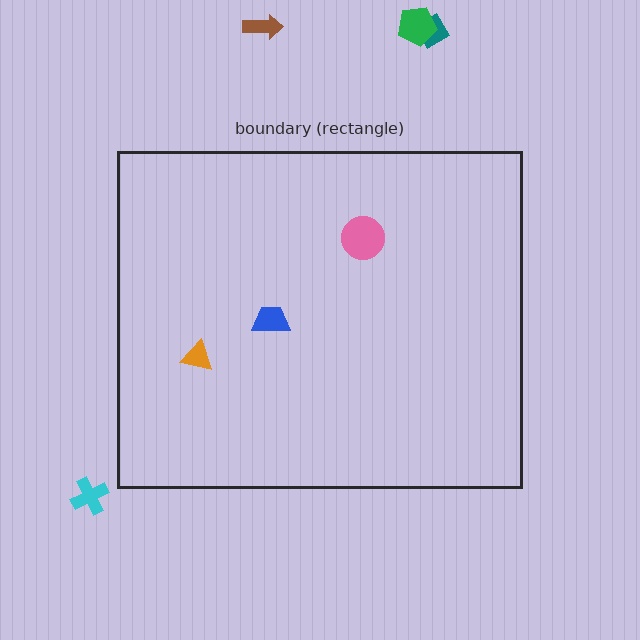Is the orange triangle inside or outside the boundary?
Inside.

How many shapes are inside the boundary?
3 inside, 4 outside.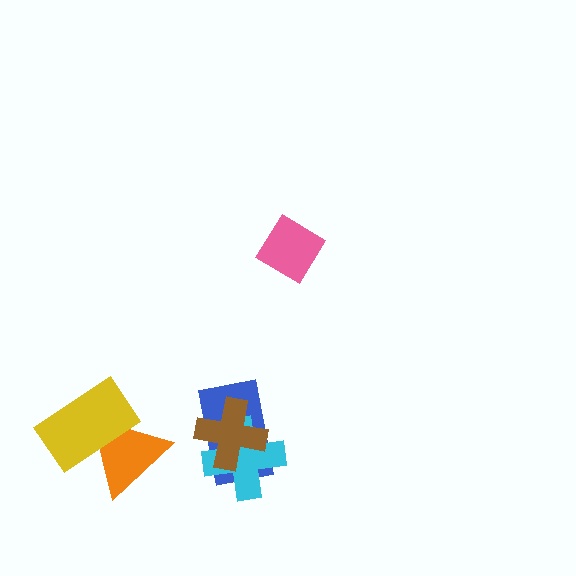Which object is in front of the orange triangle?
The yellow rectangle is in front of the orange triangle.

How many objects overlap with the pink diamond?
0 objects overlap with the pink diamond.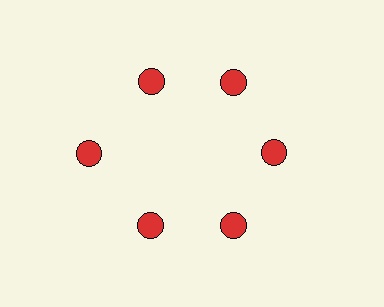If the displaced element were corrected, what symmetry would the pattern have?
It would have 6-fold rotational symmetry — the pattern would map onto itself every 60 degrees.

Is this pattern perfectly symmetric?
No. The 6 red circles are arranged in a ring, but one element near the 9 o'clock position is pushed outward from the center, breaking the 6-fold rotational symmetry.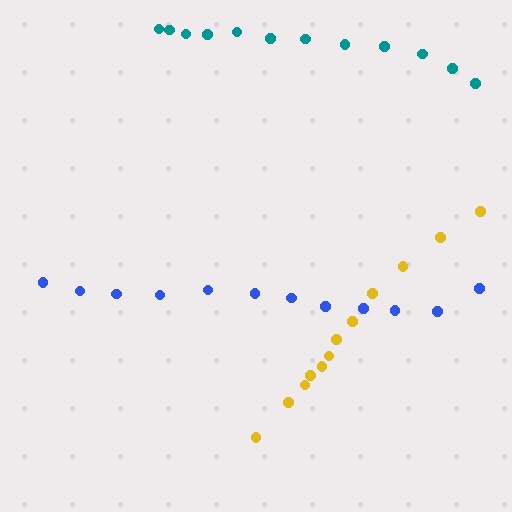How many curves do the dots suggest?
There are 3 distinct paths.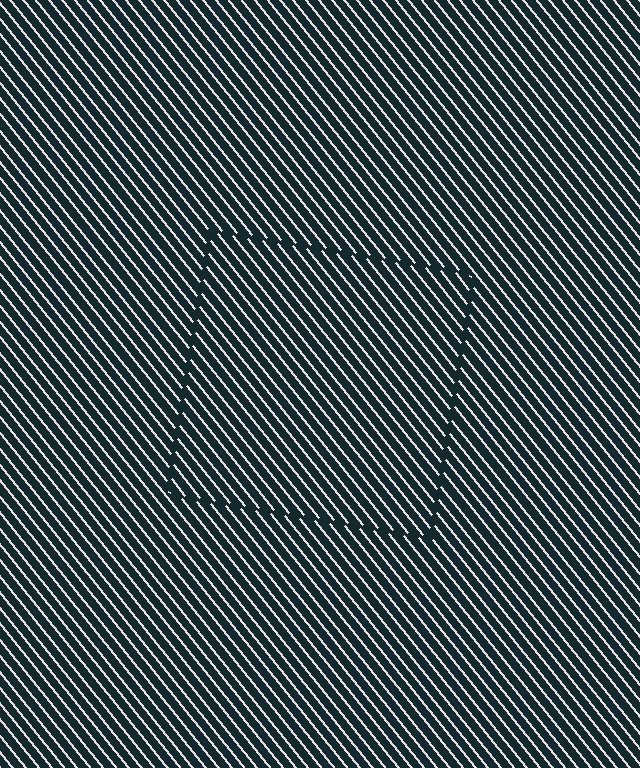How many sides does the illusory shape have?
4 sides — the line-ends trace a square.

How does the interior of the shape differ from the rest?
The interior of the shape contains the same grating, shifted by half a period — the contour is defined by the phase discontinuity where line-ends from the inner and outer gratings abut.